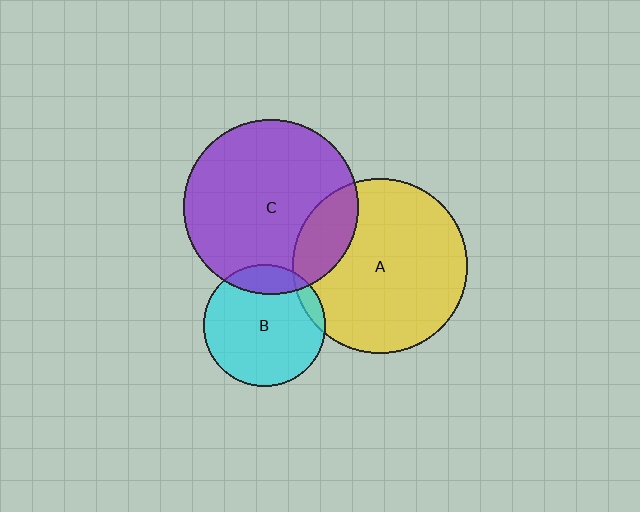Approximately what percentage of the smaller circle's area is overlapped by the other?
Approximately 20%.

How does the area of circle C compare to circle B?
Approximately 2.1 times.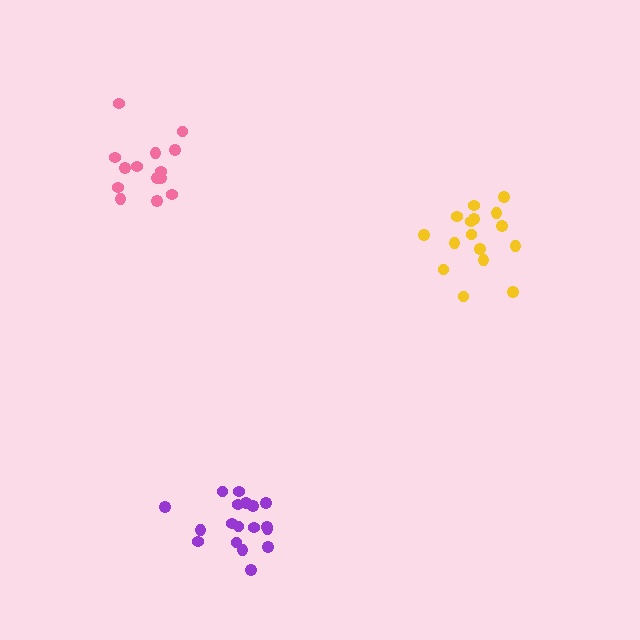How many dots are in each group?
Group 1: 16 dots, Group 2: 14 dots, Group 3: 18 dots (48 total).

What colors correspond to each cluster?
The clusters are colored: yellow, pink, purple.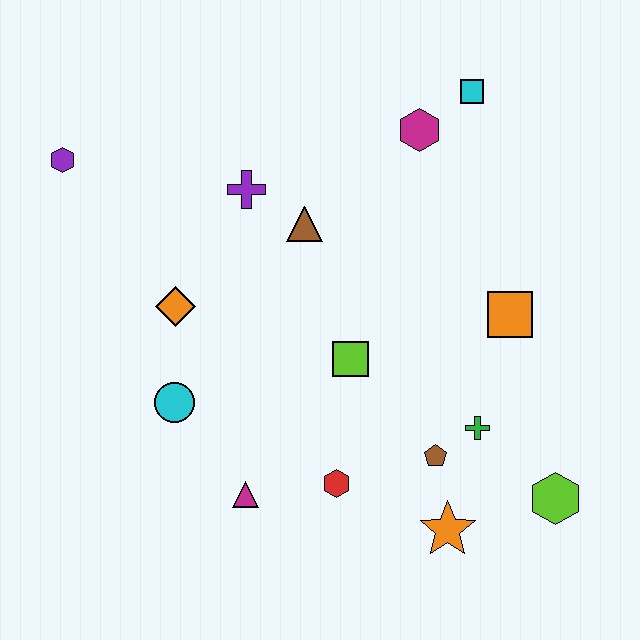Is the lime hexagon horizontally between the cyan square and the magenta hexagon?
No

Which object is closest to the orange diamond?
The cyan circle is closest to the orange diamond.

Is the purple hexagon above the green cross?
Yes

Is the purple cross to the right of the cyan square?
No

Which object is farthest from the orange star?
The purple hexagon is farthest from the orange star.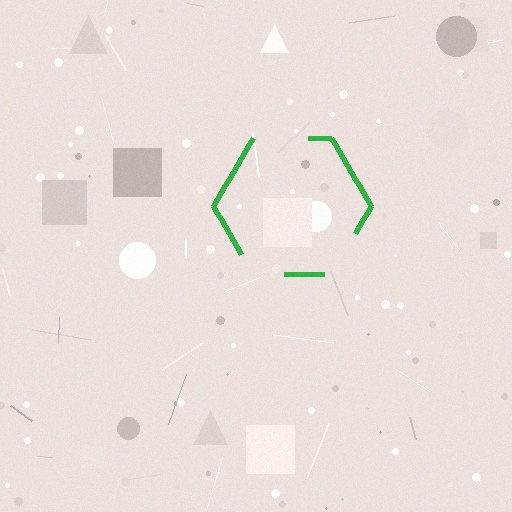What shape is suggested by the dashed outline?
The dashed outline suggests a hexagon.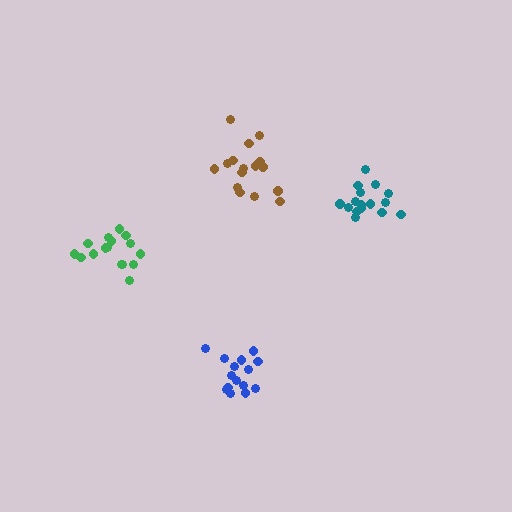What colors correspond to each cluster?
The clusters are colored: teal, green, blue, brown.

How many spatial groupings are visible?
There are 4 spatial groupings.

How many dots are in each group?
Group 1: 16 dots, Group 2: 16 dots, Group 3: 15 dots, Group 4: 16 dots (63 total).